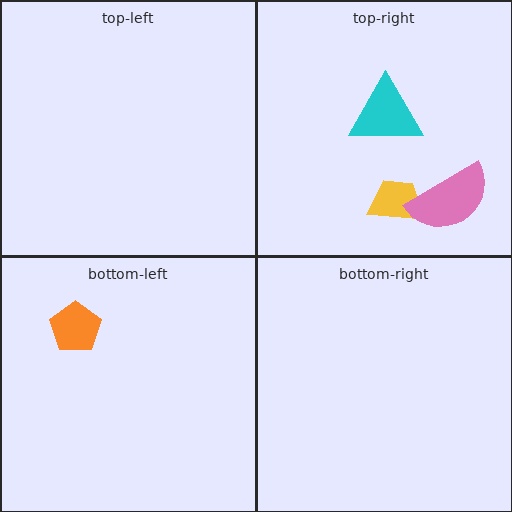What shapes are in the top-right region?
The cyan triangle, the yellow trapezoid, the pink semicircle.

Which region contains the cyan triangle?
The top-right region.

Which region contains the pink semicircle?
The top-right region.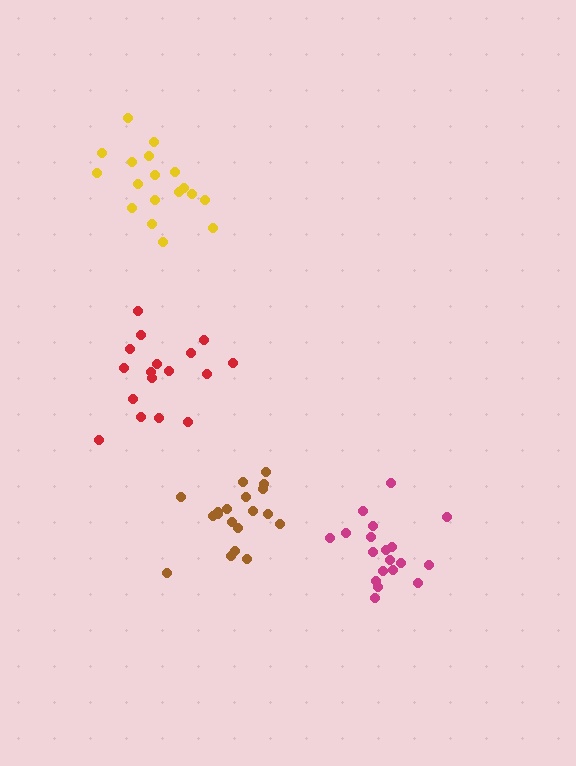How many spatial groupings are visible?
There are 4 spatial groupings.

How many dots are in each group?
Group 1: 17 dots, Group 2: 19 dots, Group 3: 19 dots, Group 4: 18 dots (73 total).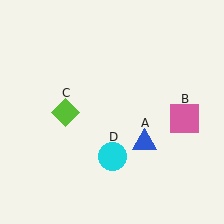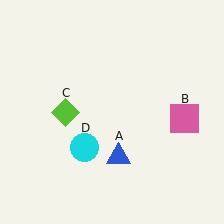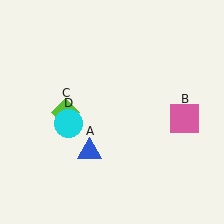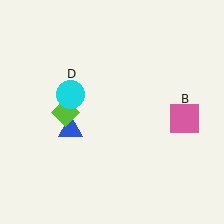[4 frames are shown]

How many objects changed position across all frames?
2 objects changed position: blue triangle (object A), cyan circle (object D).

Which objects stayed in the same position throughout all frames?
Pink square (object B) and lime diamond (object C) remained stationary.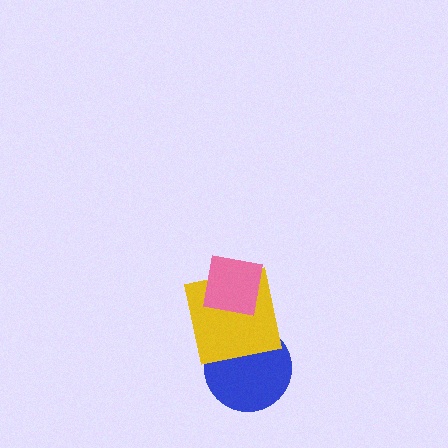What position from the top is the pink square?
The pink square is 1st from the top.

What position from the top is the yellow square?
The yellow square is 2nd from the top.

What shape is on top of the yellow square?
The pink square is on top of the yellow square.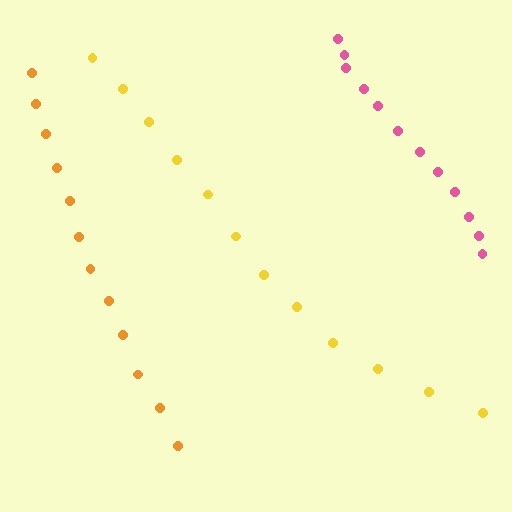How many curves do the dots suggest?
There are 3 distinct paths.